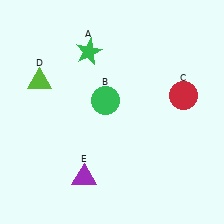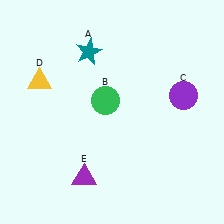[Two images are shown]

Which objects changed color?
A changed from green to teal. C changed from red to purple. D changed from lime to yellow.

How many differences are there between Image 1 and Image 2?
There are 3 differences between the two images.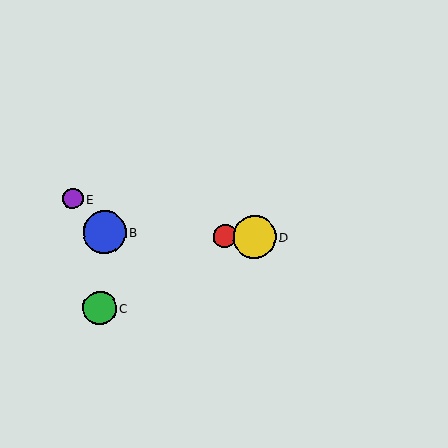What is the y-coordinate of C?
Object C is at y≈308.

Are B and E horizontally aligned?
No, B is at y≈232 and E is at y≈199.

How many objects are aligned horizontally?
3 objects (A, B, D) are aligned horizontally.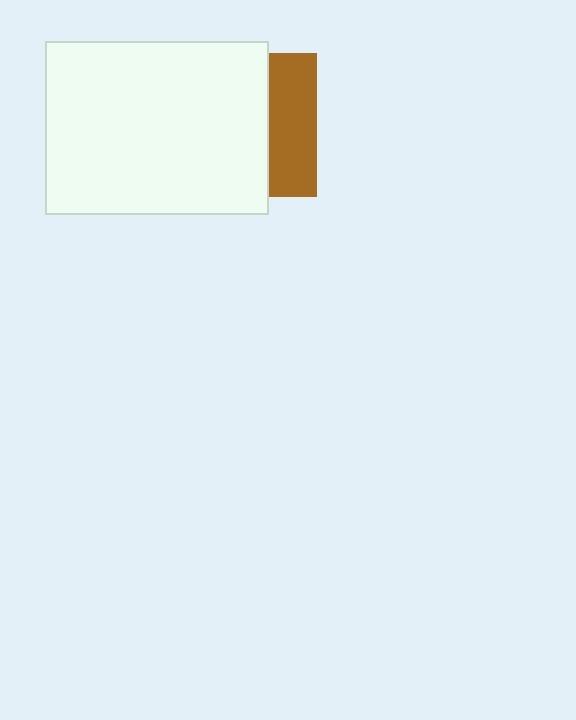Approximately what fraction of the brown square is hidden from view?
Roughly 67% of the brown square is hidden behind the white rectangle.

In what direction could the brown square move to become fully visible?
The brown square could move right. That would shift it out from behind the white rectangle entirely.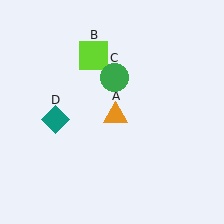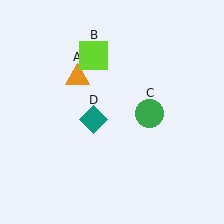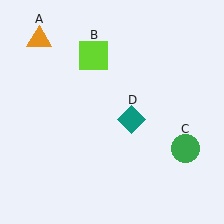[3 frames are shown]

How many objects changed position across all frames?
3 objects changed position: orange triangle (object A), green circle (object C), teal diamond (object D).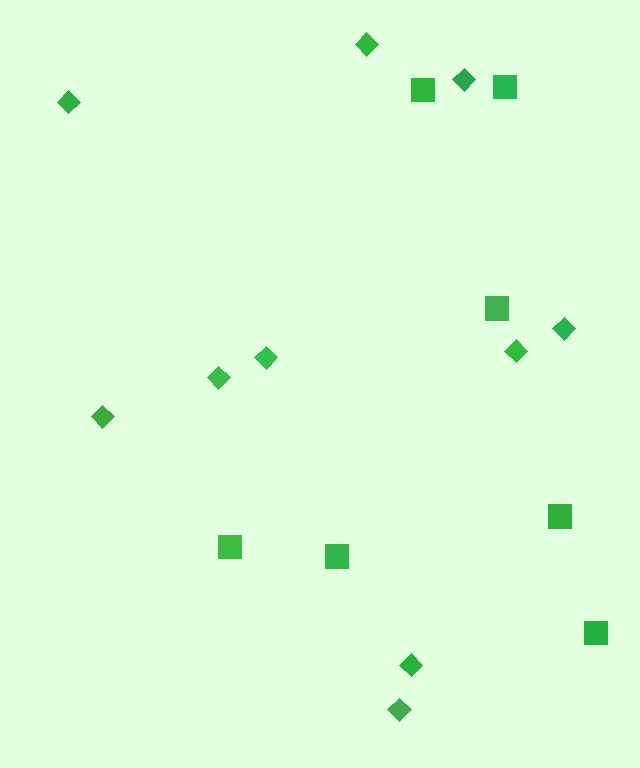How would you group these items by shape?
There are 2 groups: one group of squares (7) and one group of diamonds (10).